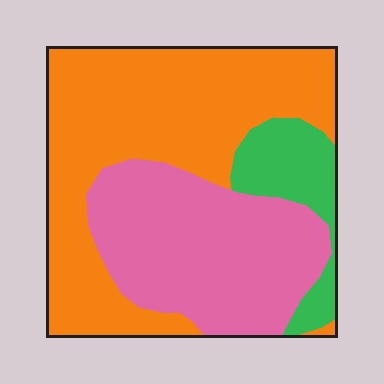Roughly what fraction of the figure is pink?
Pink takes up about three eighths (3/8) of the figure.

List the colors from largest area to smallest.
From largest to smallest: orange, pink, green.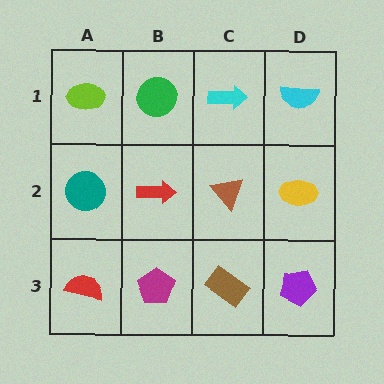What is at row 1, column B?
A green circle.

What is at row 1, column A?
A lime ellipse.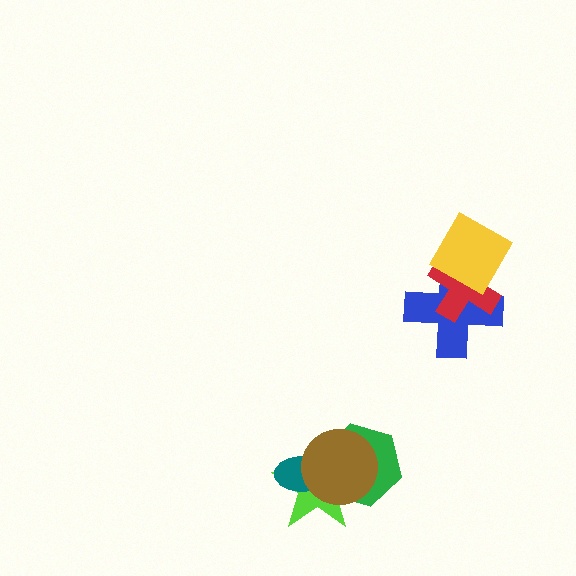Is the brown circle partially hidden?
No, no other shape covers it.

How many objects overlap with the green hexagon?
3 objects overlap with the green hexagon.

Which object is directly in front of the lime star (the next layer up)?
The teal ellipse is directly in front of the lime star.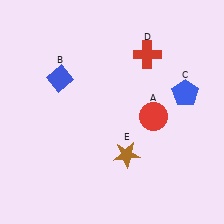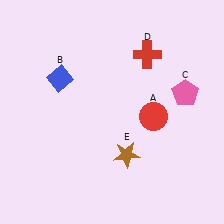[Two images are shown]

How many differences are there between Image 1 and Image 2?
There is 1 difference between the two images.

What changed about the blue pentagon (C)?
In Image 1, C is blue. In Image 2, it changed to pink.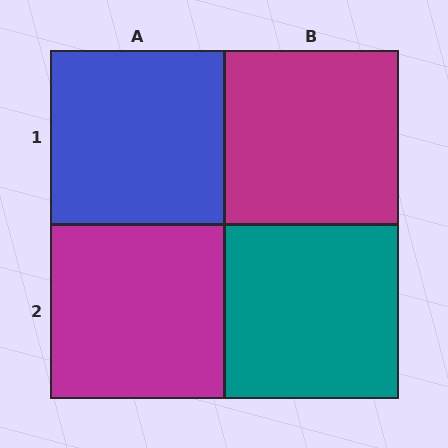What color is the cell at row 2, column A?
Magenta.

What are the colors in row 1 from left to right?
Blue, magenta.